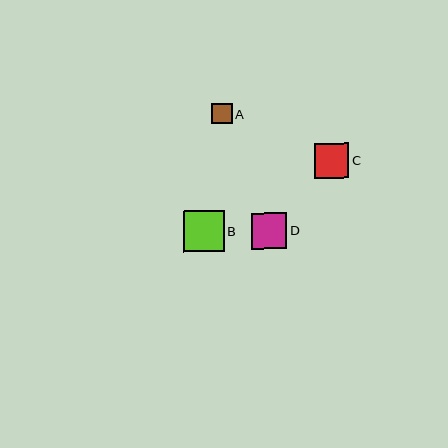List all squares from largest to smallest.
From largest to smallest: B, D, C, A.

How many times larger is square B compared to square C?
Square B is approximately 1.2 times the size of square C.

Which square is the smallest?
Square A is the smallest with a size of approximately 20 pixels.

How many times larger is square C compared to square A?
Square C is approximately 1.7 times the size of square A.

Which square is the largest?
Square B is the largest with a size of approximately 41 pixels.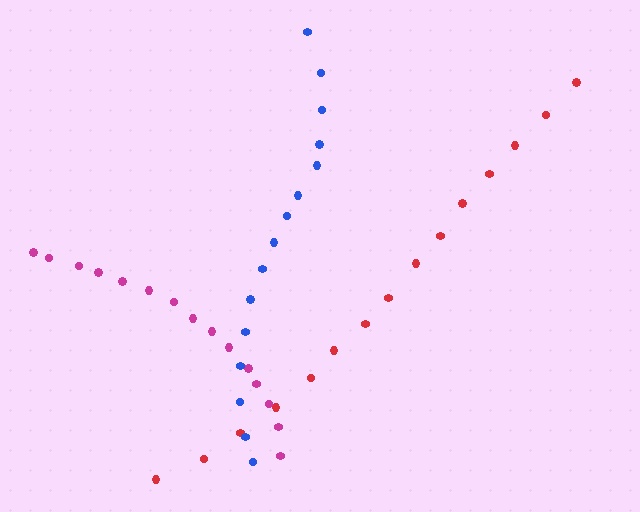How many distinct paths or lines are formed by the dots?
There are 3 distinct paths.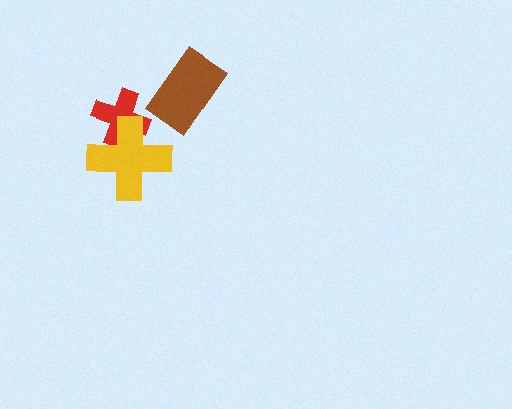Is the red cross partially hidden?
Yes, it is partially covered by another shape.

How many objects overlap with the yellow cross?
1 object overlaps with the yellow cross.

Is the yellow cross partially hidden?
No, no other shape covers it.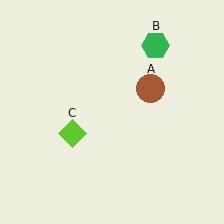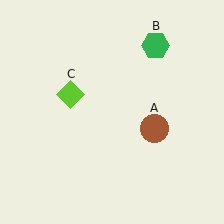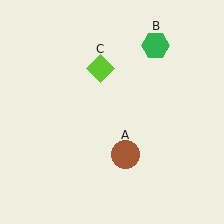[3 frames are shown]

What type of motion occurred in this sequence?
The brown circle (object A), lime diamond (object C) rotated clockwise around the center of the scene.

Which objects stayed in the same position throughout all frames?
Green hexagon (object B) remained stationary.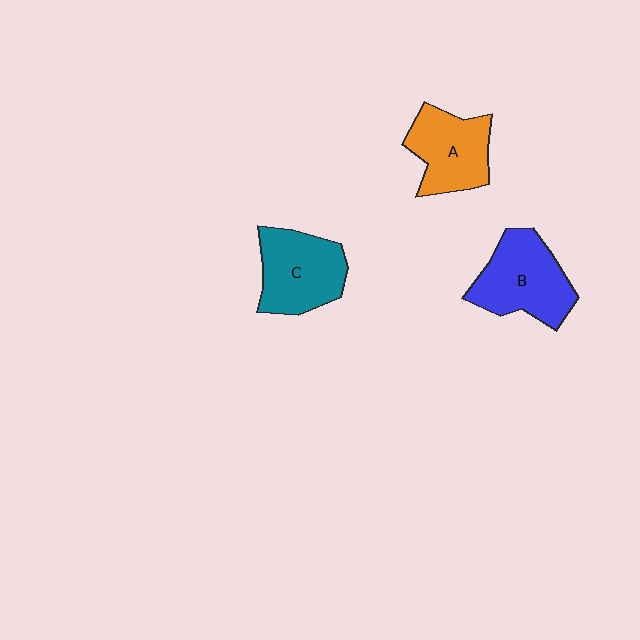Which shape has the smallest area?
Shape A (orange).